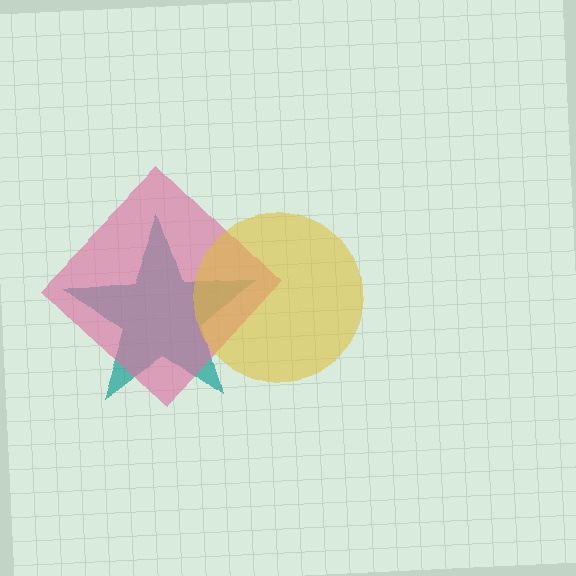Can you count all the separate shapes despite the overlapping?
Yes, there are 3 separate shapes.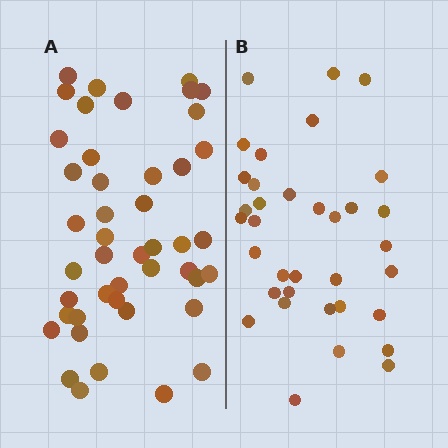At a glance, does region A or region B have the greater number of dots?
Region A (the left region) has more dots.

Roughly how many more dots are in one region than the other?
Region A has roughly 10 or so more dots than region B.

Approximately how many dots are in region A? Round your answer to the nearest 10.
About 40 dots. (The exact count is 45, which rounds to 40.)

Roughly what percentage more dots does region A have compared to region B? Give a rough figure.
About 30% more.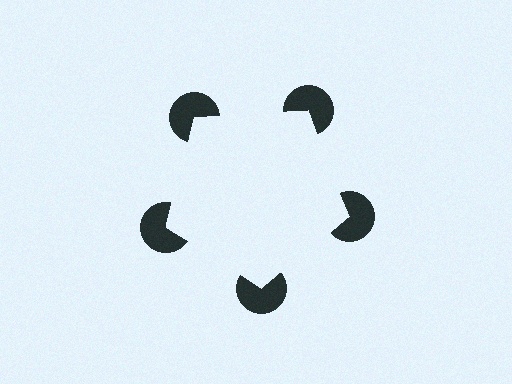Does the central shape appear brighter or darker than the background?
It typically appears slightly brighter than the background, even though no actual brightness change is drawn.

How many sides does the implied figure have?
5 sides.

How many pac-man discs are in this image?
There are 5 — one at each vertex of the illusory pentagon.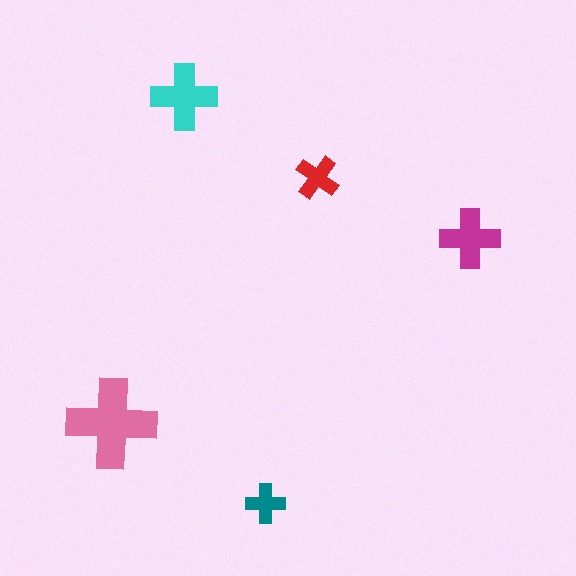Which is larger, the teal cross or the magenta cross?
The magenta one.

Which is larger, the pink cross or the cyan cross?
The pink one.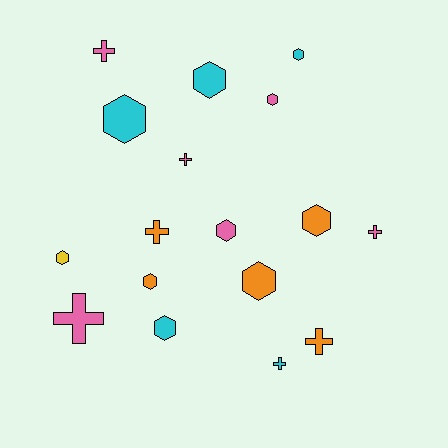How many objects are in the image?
There are 17 objects.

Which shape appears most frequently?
Hexagon, with 10 objects.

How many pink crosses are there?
There are 4 pink crosses.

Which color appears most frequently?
Pink, with 6 objects.